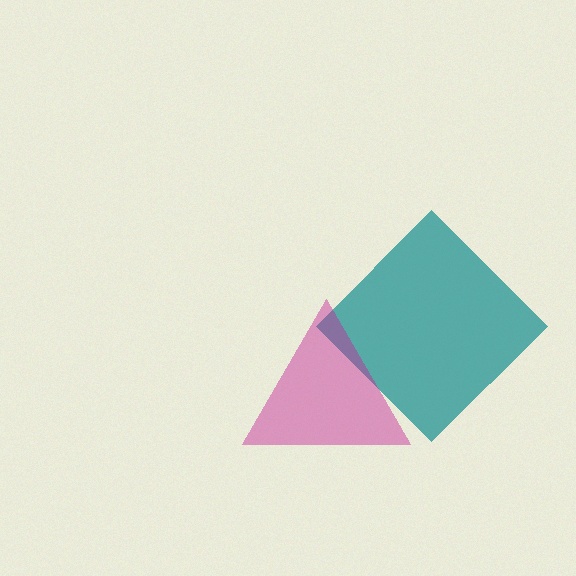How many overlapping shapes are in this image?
There are 2 overlapping shapes in the image.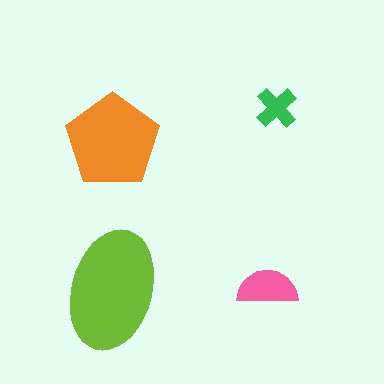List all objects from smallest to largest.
The green cross, the pink semicircle, the orange pentagon, the lime ellipse.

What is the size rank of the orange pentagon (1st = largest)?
2nd.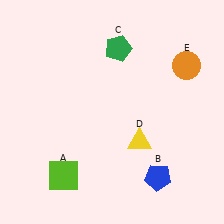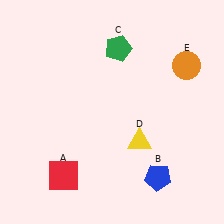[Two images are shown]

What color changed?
The square (A) changed from lime in Image 1 to red in Image 2.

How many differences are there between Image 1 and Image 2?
There is 1 difference between the two images.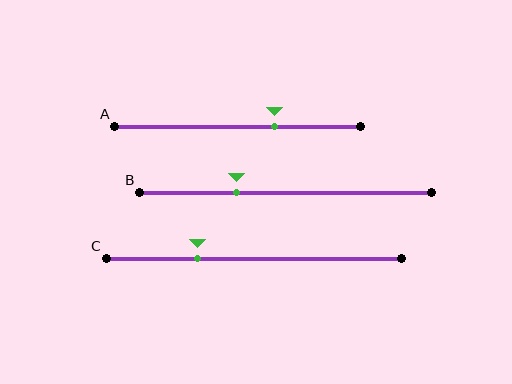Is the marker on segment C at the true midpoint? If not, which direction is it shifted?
No, the marker on segment C is shifted to the left by about 19% of the segment length.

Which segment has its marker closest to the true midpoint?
Segment A has its marker closest to the true midpoint.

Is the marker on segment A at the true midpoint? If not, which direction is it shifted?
No, the marker on segment A is shifted to the right by about 15% of the segment length.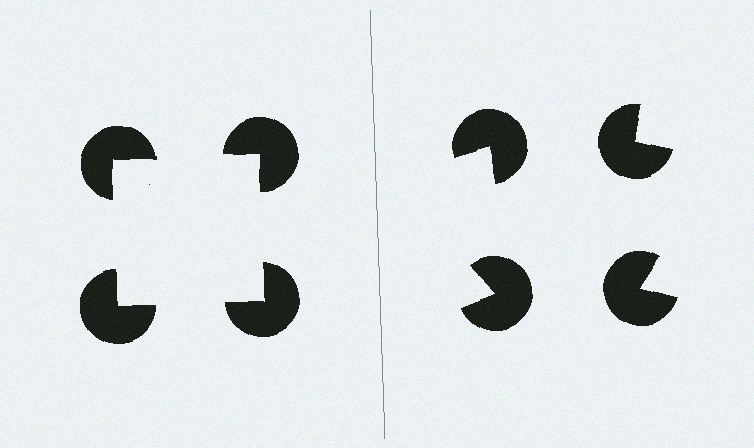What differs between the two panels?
The pac-man discs are positioned identically on both sides; only the wedge orientations differ. On the left they align to a square; on the right they are misaligned.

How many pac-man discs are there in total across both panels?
8 — 4 on each side.